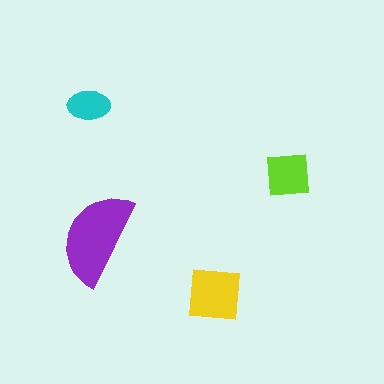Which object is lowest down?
The yellow square is bottommost.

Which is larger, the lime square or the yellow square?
The yellow square.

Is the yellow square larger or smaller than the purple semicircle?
Smaller.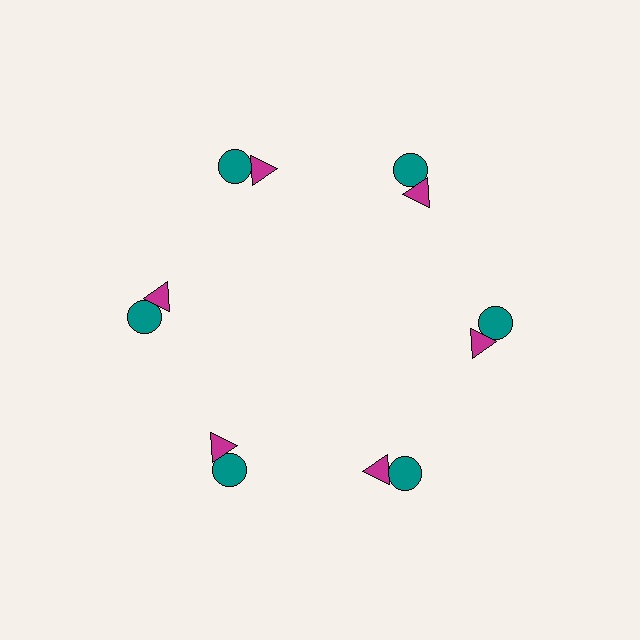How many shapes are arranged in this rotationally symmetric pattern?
There are 12 shapes, arranged in 6 groups of 2.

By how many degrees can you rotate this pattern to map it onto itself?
The pattern maps onto itself every 60 degrees of rotation.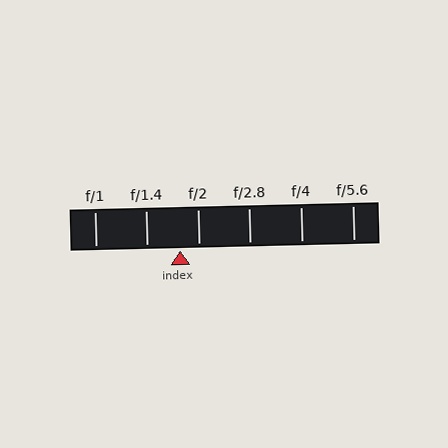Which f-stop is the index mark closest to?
The index mark is closest to f/2.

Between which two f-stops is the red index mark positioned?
The index mark is between f/1.4 and f/2.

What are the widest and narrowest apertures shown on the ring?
The widest aperture shown is f/1 and the narrowest is f/5.6.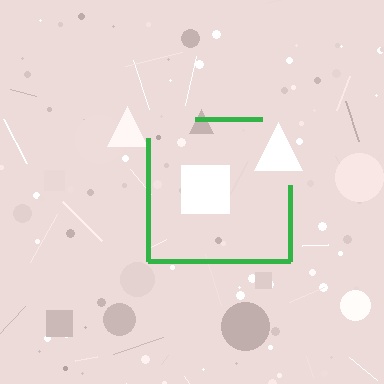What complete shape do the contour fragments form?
The contour fragments form a square.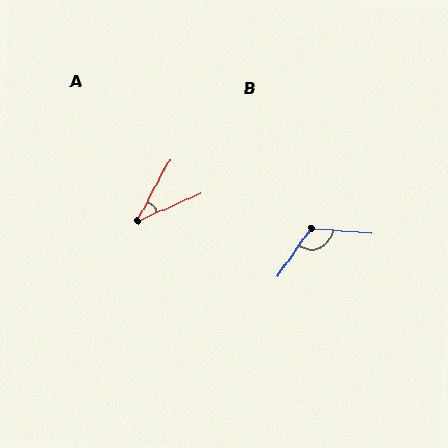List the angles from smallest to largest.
A (39°), B (120°).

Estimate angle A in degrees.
Approximately 39 degrees.